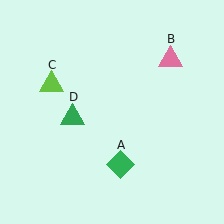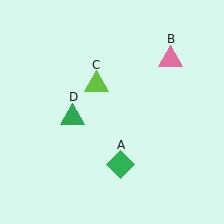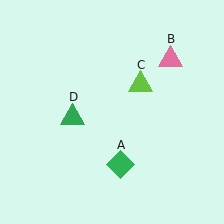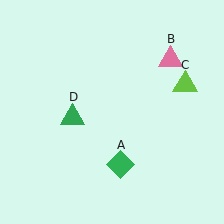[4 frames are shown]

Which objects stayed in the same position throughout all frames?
Green diamond (object A) and pink triangle (object B) and green triangle (object D) remained stationary.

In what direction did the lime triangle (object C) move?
The lime triangle (object C) moved right.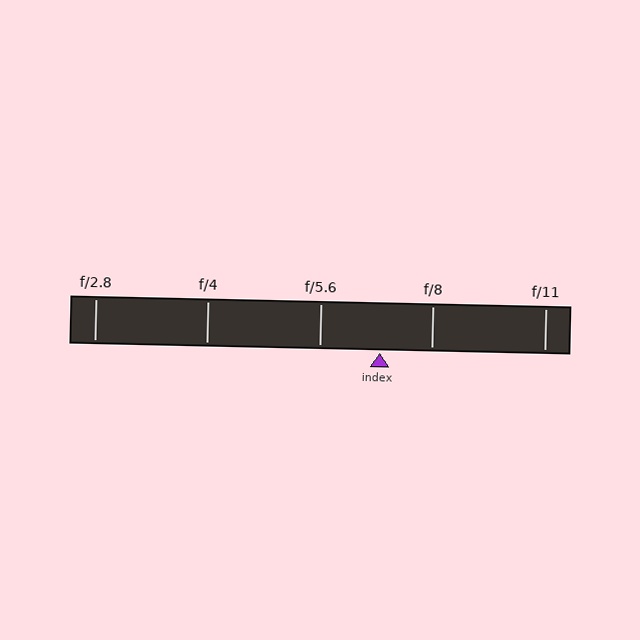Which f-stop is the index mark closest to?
The index mark is closest to f/8.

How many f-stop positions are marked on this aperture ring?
There are 5 f-stop positions marked.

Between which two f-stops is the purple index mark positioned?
The index mark is between f/5.6 and f/8.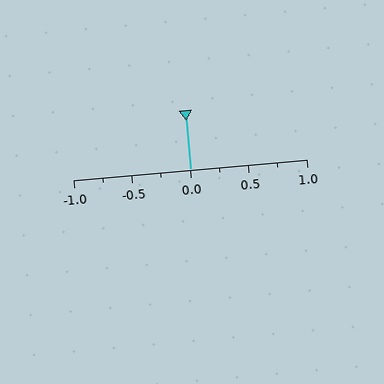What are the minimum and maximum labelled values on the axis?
The axis runs from -1.0 to 1.0.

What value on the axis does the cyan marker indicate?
The marker indicates approximately 0.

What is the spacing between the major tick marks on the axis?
The major ticks are spaced 0.5 apart.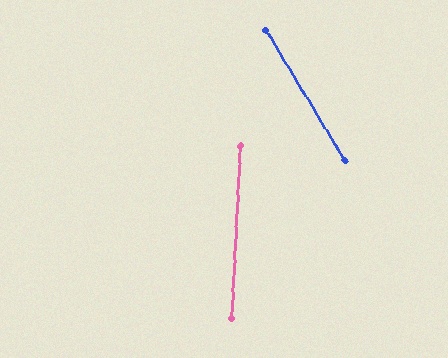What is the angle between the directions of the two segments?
Approximately 34 degrees.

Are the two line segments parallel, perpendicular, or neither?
Neither parallel nor perpendicular — they differ by about 34°.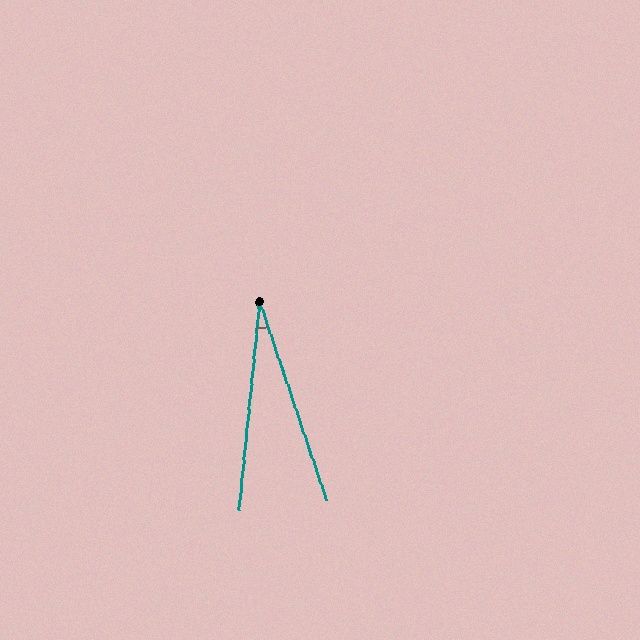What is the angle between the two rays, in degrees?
Approximately 24 degrees.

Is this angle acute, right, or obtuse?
It is acute.